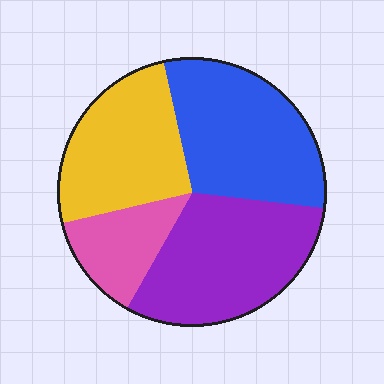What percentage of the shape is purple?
Purple takes up between a sixth and a third of the shape.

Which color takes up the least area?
Pink, at roughly 15%.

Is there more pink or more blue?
Blue.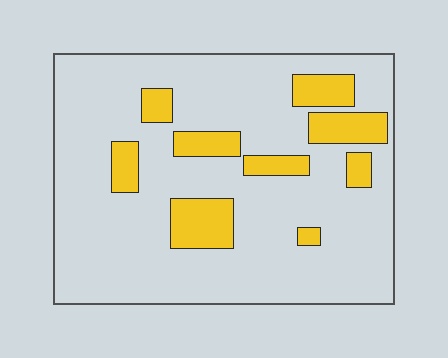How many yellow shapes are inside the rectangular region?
9.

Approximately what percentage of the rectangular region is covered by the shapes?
Approximately 15%.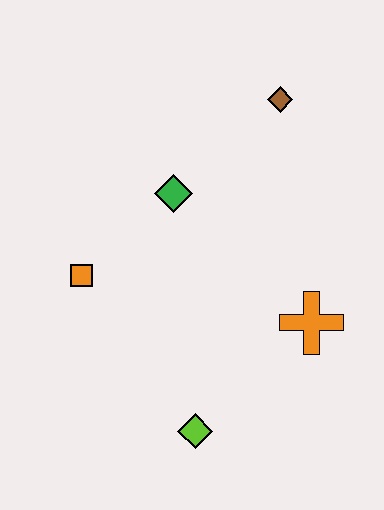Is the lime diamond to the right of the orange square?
Yes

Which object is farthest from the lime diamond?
The brown diamond is farthest from the lime diamond.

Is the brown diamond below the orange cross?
No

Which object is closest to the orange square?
The green diamond is closest to the orange square.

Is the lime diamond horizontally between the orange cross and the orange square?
Yes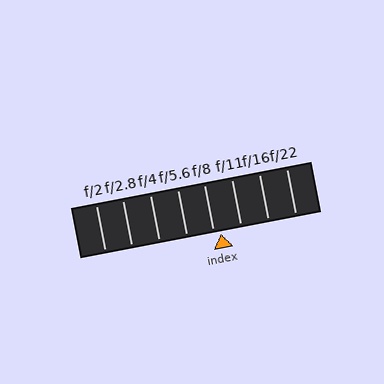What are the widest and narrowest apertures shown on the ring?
The widest aperture shown is f/2 and the narrowest is f/22.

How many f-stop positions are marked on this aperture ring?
There are 8 f-stop positions marked.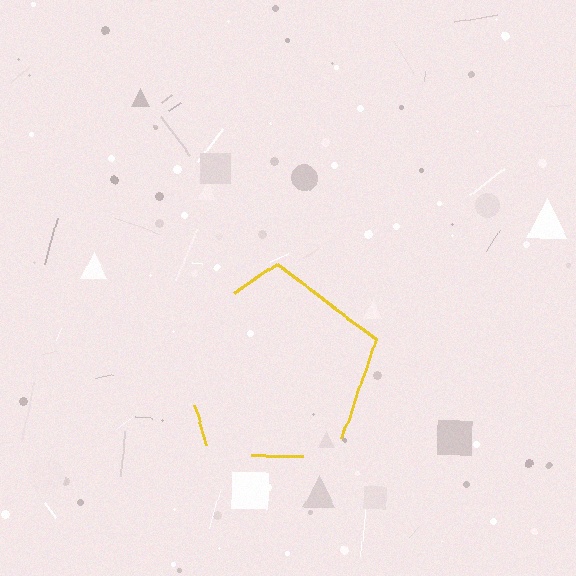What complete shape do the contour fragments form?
The contour fragments form a pentagon.